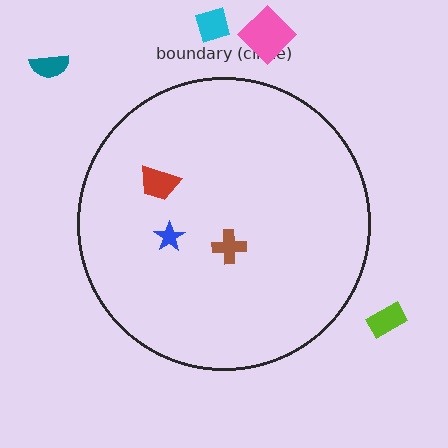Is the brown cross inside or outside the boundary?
Inside.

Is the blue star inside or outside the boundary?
Inside.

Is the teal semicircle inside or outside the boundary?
Outside.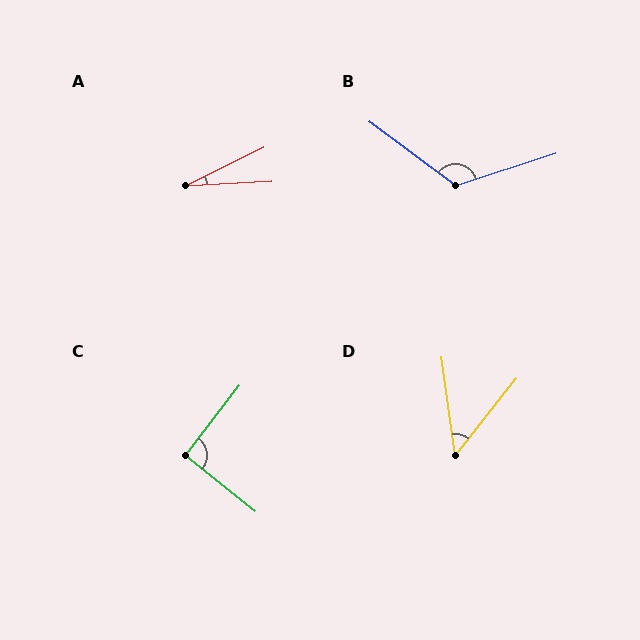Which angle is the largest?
B, at approximately 125 degrees.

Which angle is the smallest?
A, at approximately 23 degrees.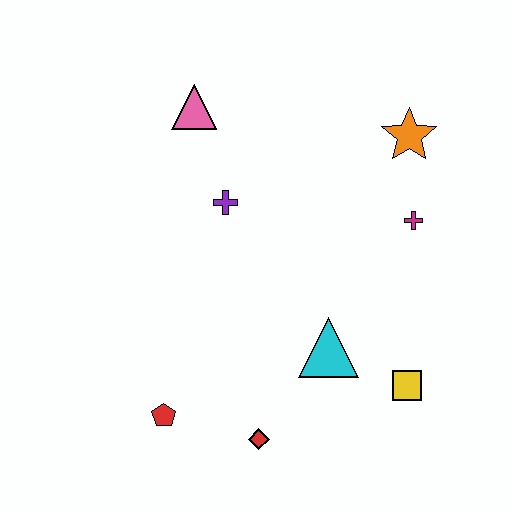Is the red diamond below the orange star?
Yes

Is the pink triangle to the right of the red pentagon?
Yes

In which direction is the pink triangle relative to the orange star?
The pink triangle is to the left of the orange star.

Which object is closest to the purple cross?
The pink triangle is closest to the purple cross.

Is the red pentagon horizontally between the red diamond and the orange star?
No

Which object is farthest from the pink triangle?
The yellow square is farthest from the pink triangle.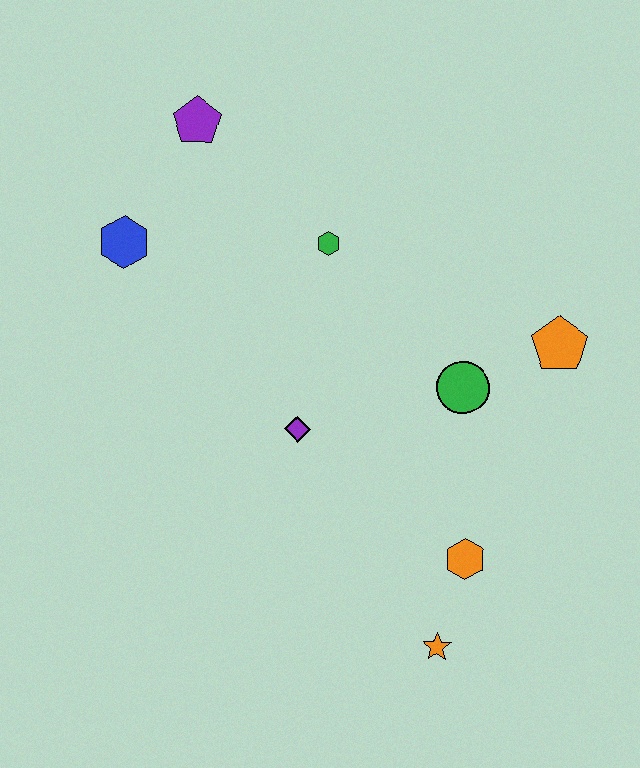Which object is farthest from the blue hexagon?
The orange star is farthest from the blue hexagon.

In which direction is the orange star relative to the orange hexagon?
The orange star is below the orange hexagon.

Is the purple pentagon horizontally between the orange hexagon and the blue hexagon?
Yes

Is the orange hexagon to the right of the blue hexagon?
Yes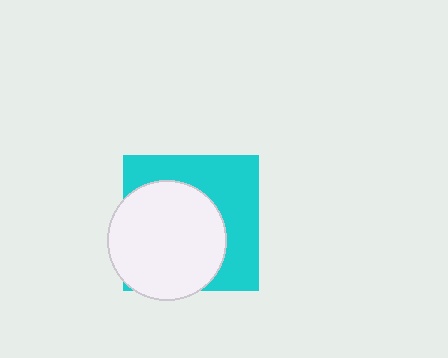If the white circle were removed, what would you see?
You would see the complete cyan square.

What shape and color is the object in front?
The object in front is a white circle.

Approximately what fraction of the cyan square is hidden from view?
Roughly 54% of the cyan square is hidden behind the white circle.